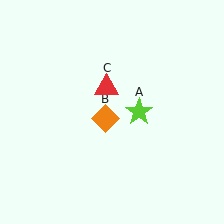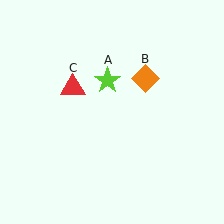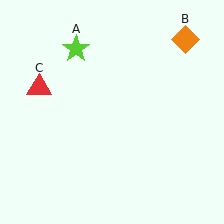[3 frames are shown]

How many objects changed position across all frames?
3 objects changed position: lime star (object A), orange diamond (object B), red triangle (object C).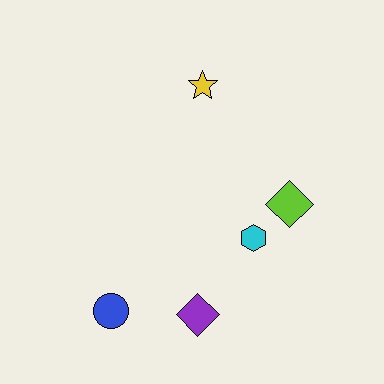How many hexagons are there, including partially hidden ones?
There is 1 hexagon.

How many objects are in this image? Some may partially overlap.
There are 5 objects.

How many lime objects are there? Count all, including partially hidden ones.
There is 1 lime object.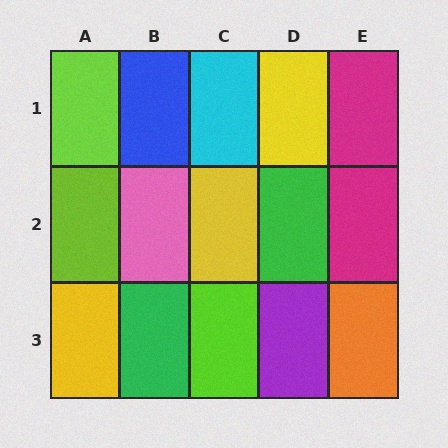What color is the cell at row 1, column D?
Yellow.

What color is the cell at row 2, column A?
Lime.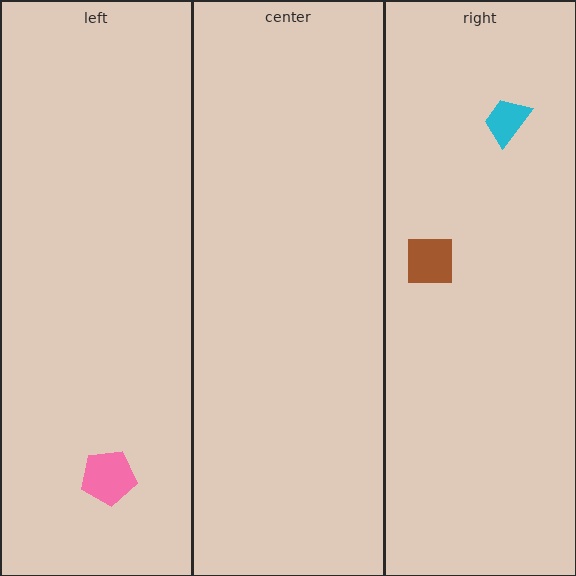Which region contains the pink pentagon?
The left region.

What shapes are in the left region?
The pink pentagon.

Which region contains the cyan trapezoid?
The right region.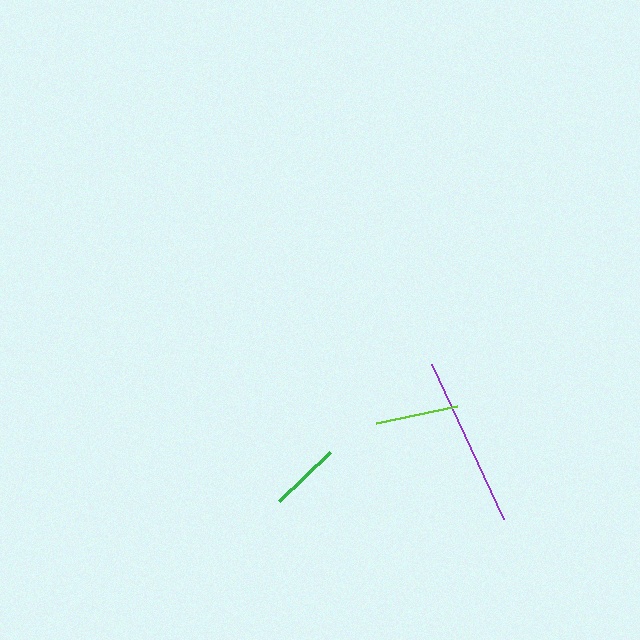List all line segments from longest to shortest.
From longest to shortest: purple, lime, green.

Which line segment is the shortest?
The green line is the shortest at approximately 71 pixels.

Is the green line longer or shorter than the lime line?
The lime line is longer than the green line.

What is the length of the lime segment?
The lime segment is approximately 83 pixels long.